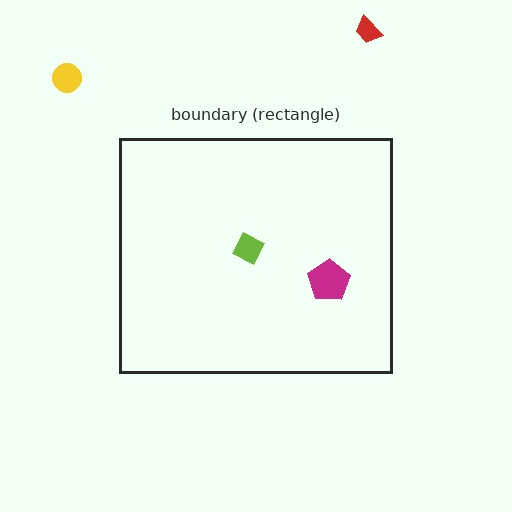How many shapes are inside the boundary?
2 inside, 2 outside.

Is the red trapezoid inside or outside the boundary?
Outside.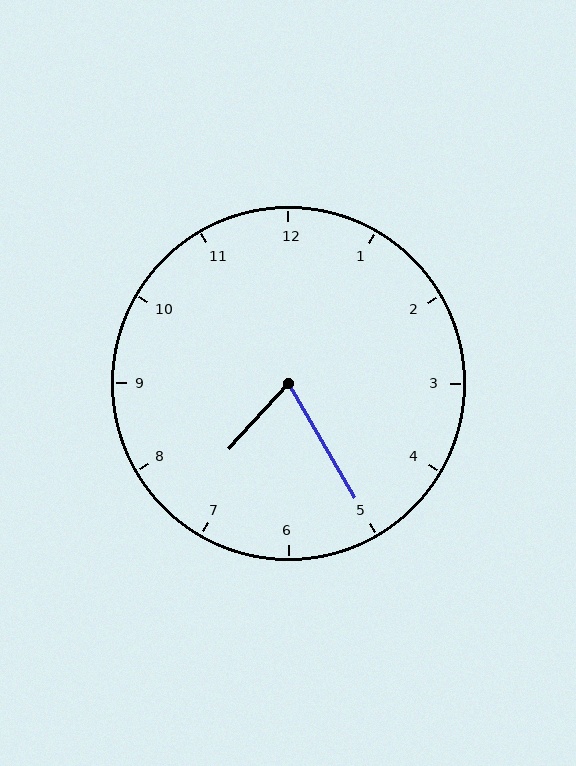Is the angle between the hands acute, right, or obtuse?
It is acute.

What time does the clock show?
7:25.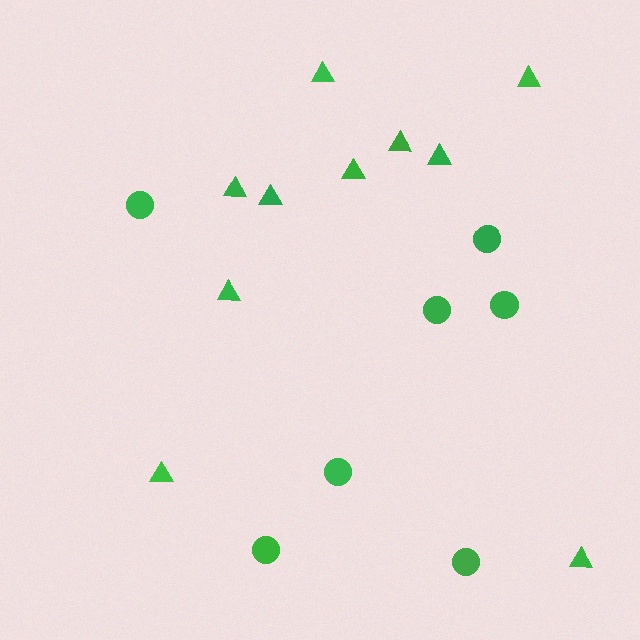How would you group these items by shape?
There are 2 groups: one group of circles (7) and one group of triangles (10).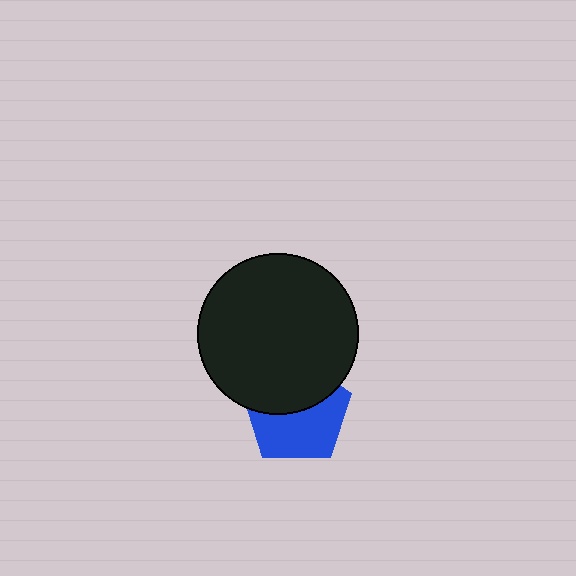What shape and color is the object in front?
The object in front is a black circle.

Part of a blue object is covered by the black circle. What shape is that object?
It is a pentagon.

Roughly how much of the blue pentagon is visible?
About half of it is visible (roughly 55%).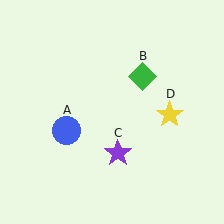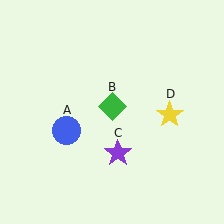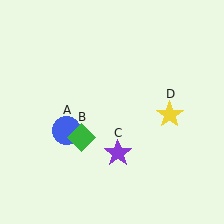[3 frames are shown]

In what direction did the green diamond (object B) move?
The green diamond (object B) moved down and to the left.